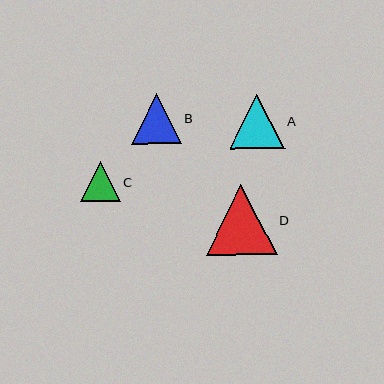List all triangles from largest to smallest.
From largest to smallest: D, A, B, C.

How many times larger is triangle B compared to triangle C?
Triangle B is approximately 1.2 times the size of triangle C.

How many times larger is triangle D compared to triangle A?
Triangle D is approximately 1.3 times the size of triangle A.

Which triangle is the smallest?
Triangle C is the smallest with a size of approximately 40 pixels.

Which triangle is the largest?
Triangle D is the largest with a size of approximately 71 pixels.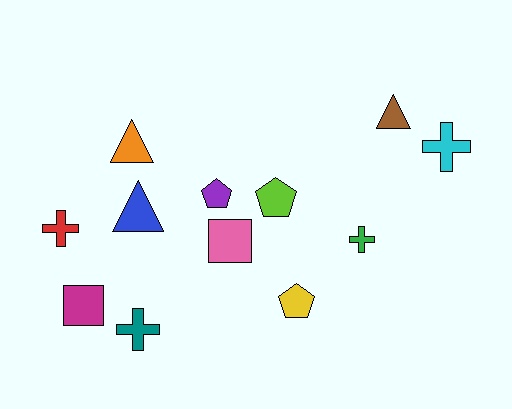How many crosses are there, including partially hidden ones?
There are 4 crosses.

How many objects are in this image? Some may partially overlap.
There are 12 objects.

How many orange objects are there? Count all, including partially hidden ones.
There is 1 orange object.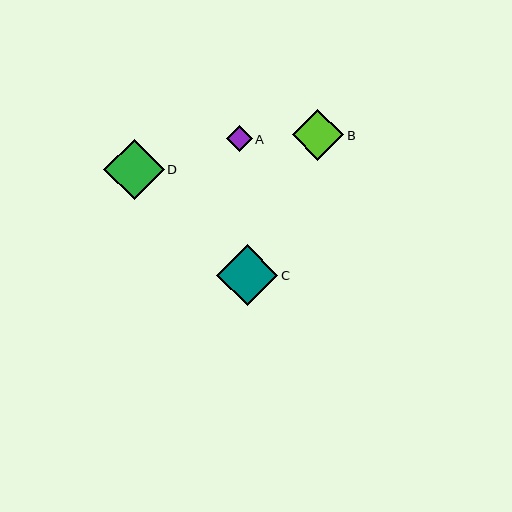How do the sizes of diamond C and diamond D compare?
Diamond C and diamond D are approximately the same size.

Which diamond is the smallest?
Diamond A is the smallest with a size of approximately 26 pixels.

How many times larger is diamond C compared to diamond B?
Diamond C is approximately 1.2 times the size of diamond B.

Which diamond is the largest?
Diamond C is the largest with a size of approximately 61 pixels.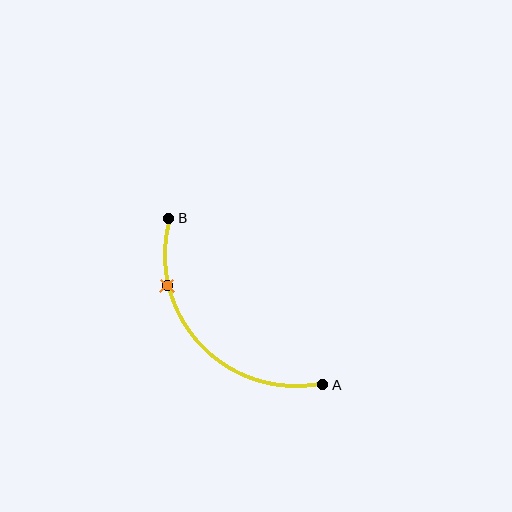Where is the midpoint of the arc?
The arc midpoint is the point on the curve farthest from the straight line joining A and B. It sits below and to the left of that line.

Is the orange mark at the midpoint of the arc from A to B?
No. The orange mark lies on the arc but is closer to endpoint B. The arc midpoint would be at the point on the curve equidistant along the arc from both A and B.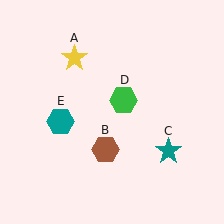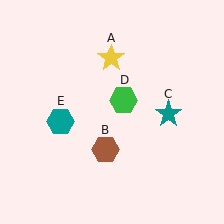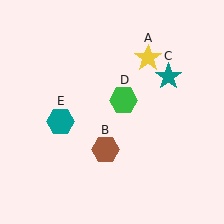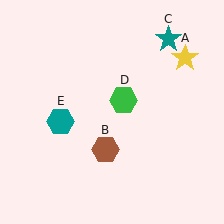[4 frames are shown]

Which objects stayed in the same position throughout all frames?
Brown hexagon (object B) and green hexagon (object D) and teal hexagon (object E) remained stationary.